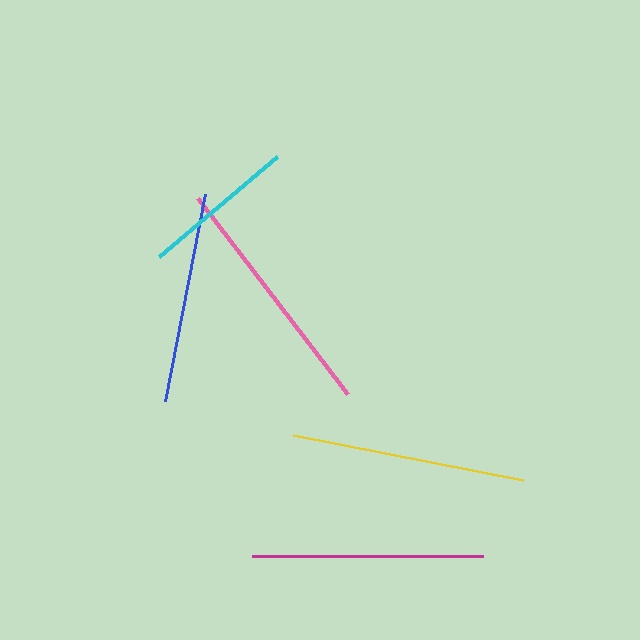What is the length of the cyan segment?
The cyan segment is approximately 155 pixels long.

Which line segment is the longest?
The pink line is the longest at approximately 247 pixels.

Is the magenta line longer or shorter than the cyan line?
The magenta line is longer than the cyan line.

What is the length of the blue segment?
The blue segment is approximately 211 pixels long.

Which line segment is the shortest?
The cyan line is the shortest at approximately 155 pixels.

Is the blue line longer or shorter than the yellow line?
The yellow line is longer than the blue line.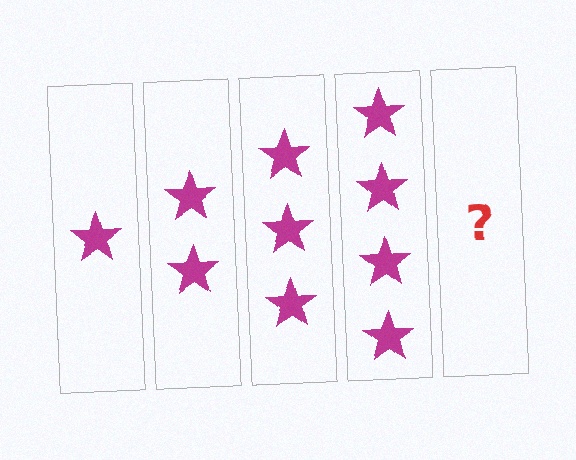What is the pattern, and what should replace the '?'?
The pattern is that each step adds one more star. The '?' should be 5 stars.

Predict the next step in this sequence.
The next step is 5 stars.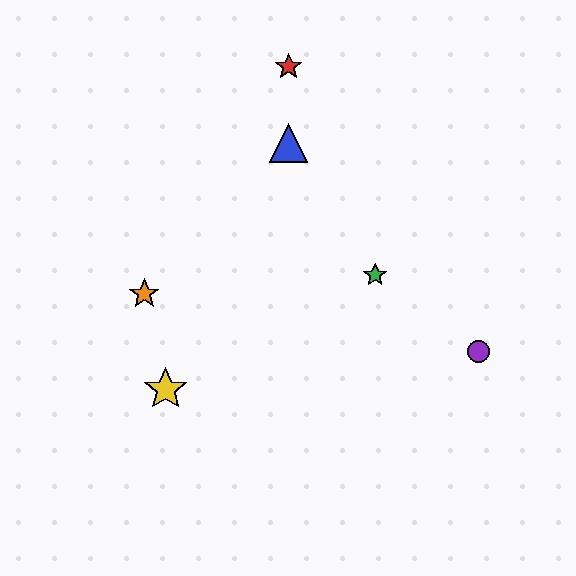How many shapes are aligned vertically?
2 shapes (the red star, the blue triangle) are aligned vertically.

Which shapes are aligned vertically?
The red star, the blue triangle are aligned vertically.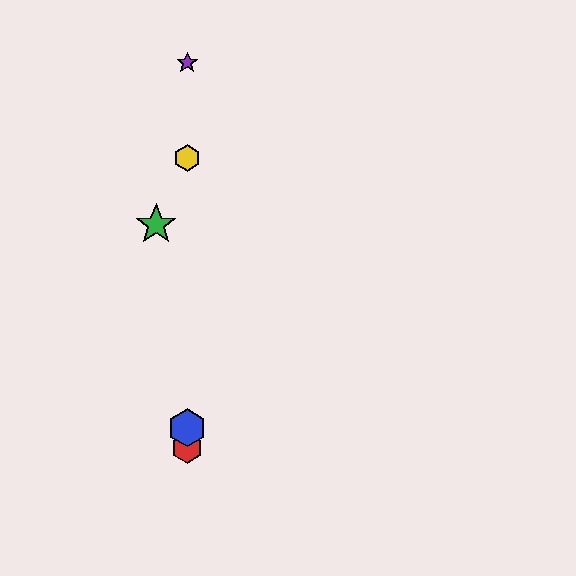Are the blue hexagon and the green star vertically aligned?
No, the blue hexagon is at x≈187 and the green star is at x≈156.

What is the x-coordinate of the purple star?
The purple star is at x≈187.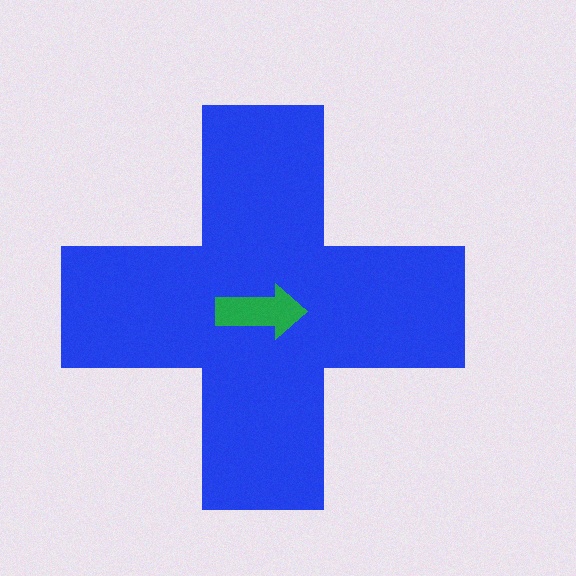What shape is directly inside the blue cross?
The green arrow.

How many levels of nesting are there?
2.